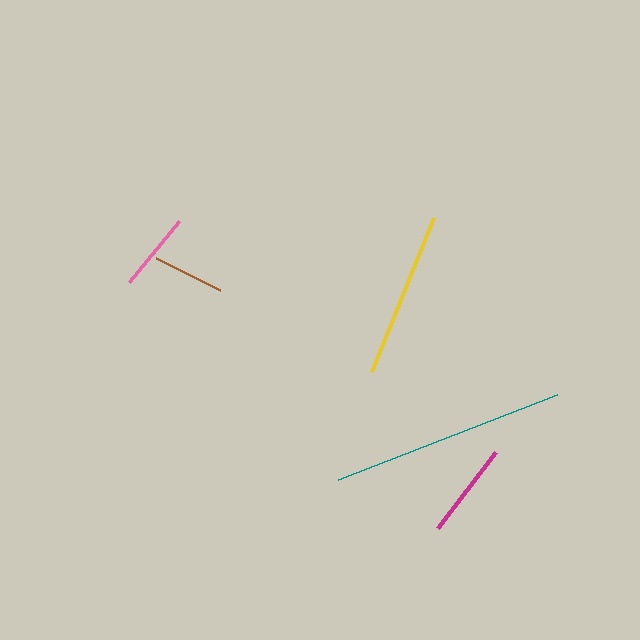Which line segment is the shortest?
The brown line is the shortest at approximately 71 pixels.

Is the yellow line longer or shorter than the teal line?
The teal line is longer than the yellow line.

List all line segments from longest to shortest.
From longest to shortest: teal, yellow, magenta, pink, brown.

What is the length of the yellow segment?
The yellow segment is approximately 166 pixels long.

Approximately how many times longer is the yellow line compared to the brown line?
The yellow line is approximately 2.3 times the length of the brown line.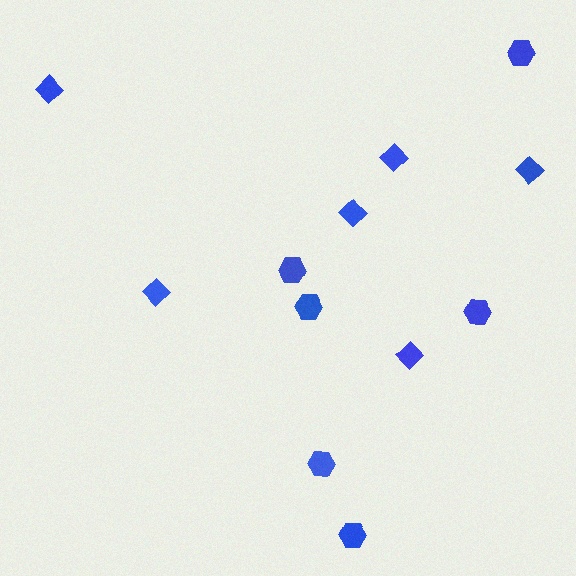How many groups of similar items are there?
There are 2 groups: one group of hexagons (6) and one group of diamonds (6).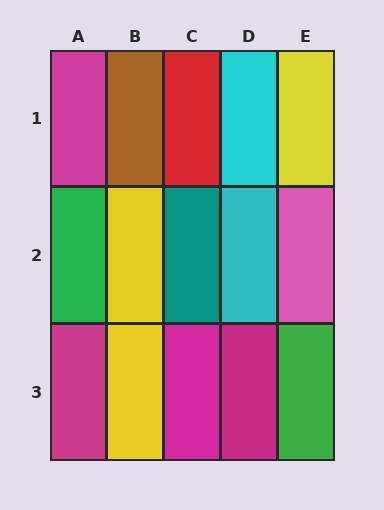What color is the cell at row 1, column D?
Cyan.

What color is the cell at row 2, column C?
Teal.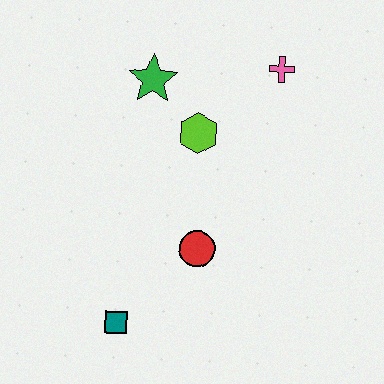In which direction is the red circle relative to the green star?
The red circle is below the green star.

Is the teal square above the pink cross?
No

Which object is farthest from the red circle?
The pink cross is farthest from the red circle.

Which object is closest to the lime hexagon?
The green star is closest to the lime hexagon.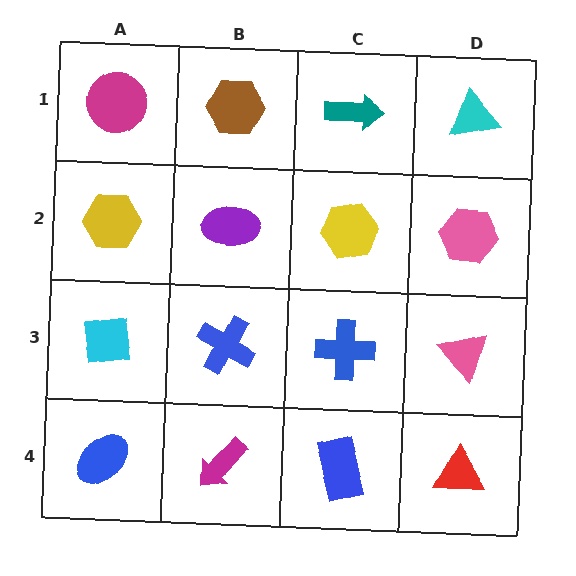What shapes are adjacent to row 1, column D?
A pink hexagon (row 2, column D), a teal arrow (row 1, column C).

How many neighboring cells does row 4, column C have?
3.